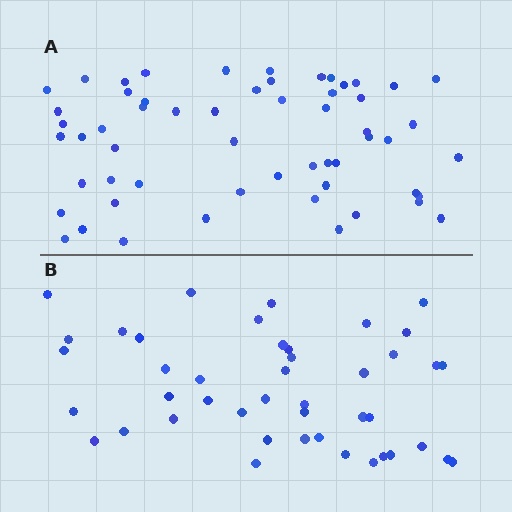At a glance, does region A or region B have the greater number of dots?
Region A (the top region) has more dots.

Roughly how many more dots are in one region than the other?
Region A has approximately 15 more dots than region B.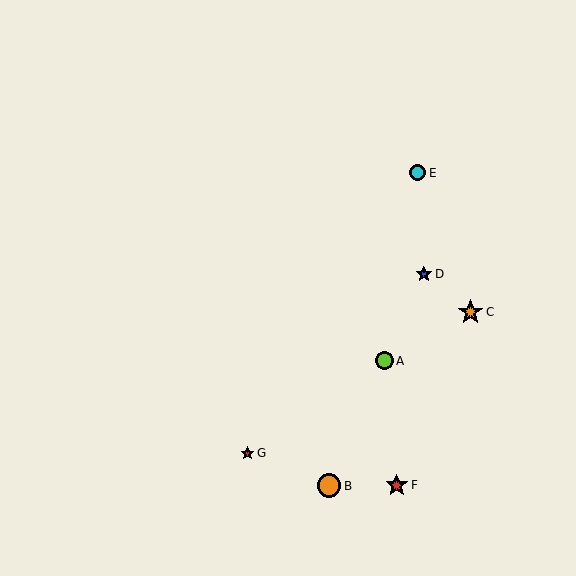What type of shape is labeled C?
Shape C is an orange star.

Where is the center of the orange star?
The center of the orange star is at (470, 312).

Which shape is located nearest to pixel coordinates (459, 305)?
The orange star (labeled C) at (470, 312) is nearest to that location.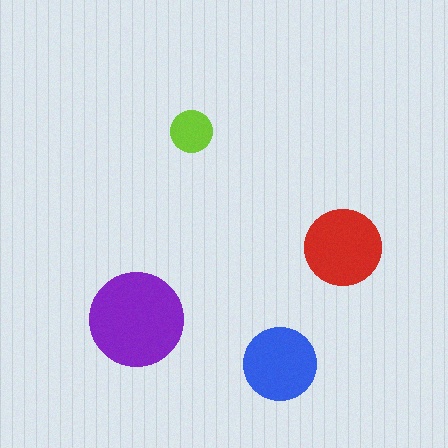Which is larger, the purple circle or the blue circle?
The purple one.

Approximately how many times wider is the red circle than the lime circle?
About 2 times wider.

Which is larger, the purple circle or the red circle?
The purple one.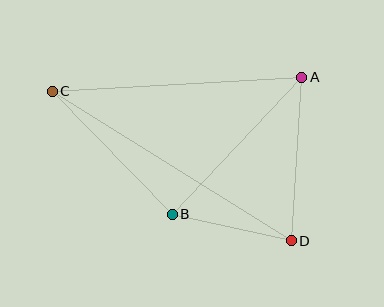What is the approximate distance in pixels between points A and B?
The distance between A and B is approximately 188 pixels.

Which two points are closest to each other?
Points B and D are closest to each other.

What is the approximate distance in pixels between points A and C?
The distance between A and C is approximately 250 pixels.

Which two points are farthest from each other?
Points C and D are farthest from each other.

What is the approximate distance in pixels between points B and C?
The distance between B and C is approximately 172 pixels.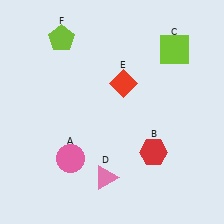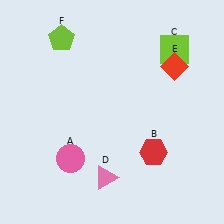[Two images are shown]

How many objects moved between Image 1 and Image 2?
1 object moved between the two images.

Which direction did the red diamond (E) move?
The red diamond (E) moved right.